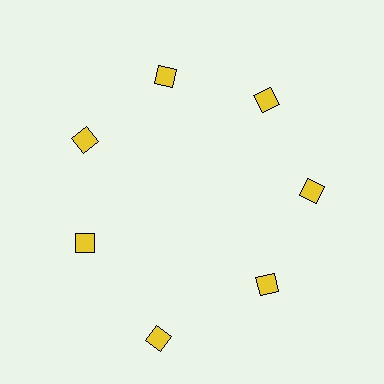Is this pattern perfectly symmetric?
No. The 7 yellow squares are arranged in a ring, but one element near the 6 o'clock position is pushed outward from the center, breaking the 7-fold rotational symmetry.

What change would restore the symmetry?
The symmetry would be restored by moving it inward, back onto the ring so that all 7 squares sit at equal angles and equal distance from the center.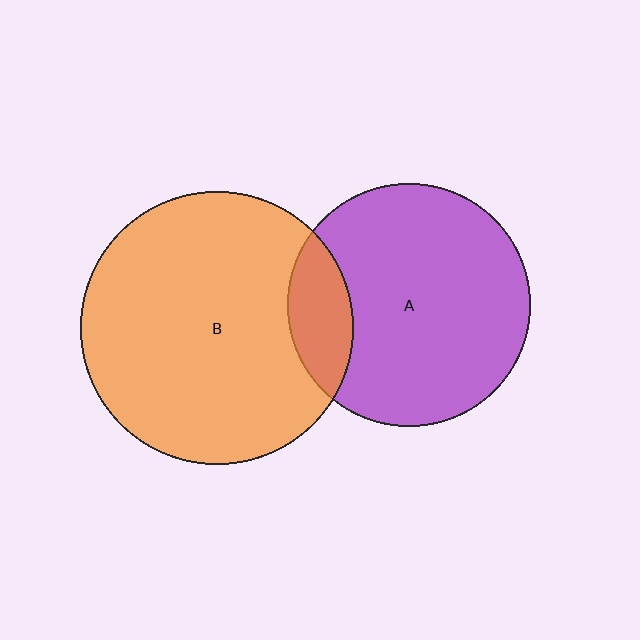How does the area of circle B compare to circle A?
Approximately 1.3 times.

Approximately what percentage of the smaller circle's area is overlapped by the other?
Approximately 15%.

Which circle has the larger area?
Circle B (orange).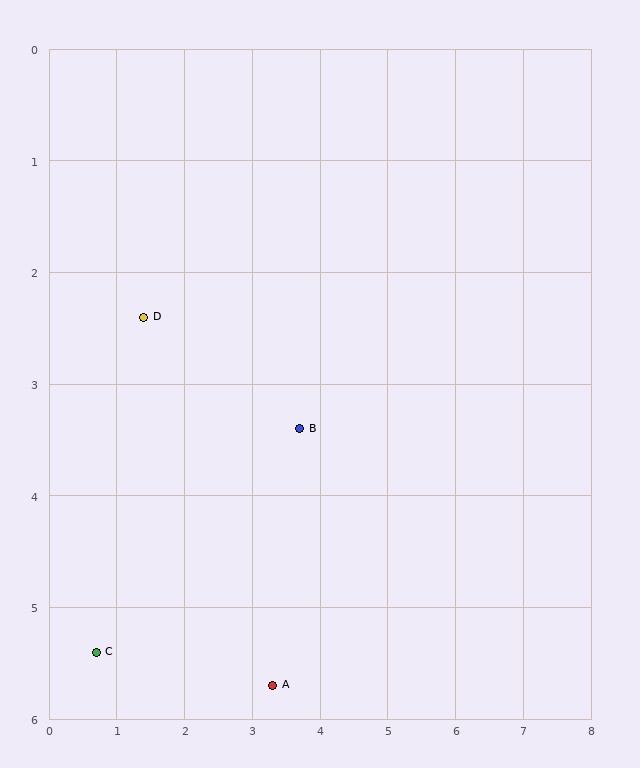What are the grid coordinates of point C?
Point C is at approximately (0.7, 5.4).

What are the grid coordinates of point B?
Point B is at approximately (3.7, 3.4).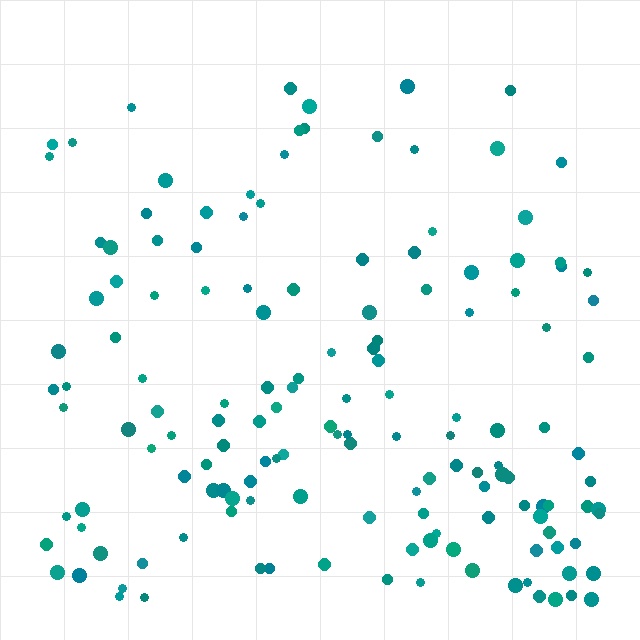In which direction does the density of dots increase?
From top to bottom, with the bottom side densest.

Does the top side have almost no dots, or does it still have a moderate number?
Still a moderate number, just noticeably fewer than the bottom.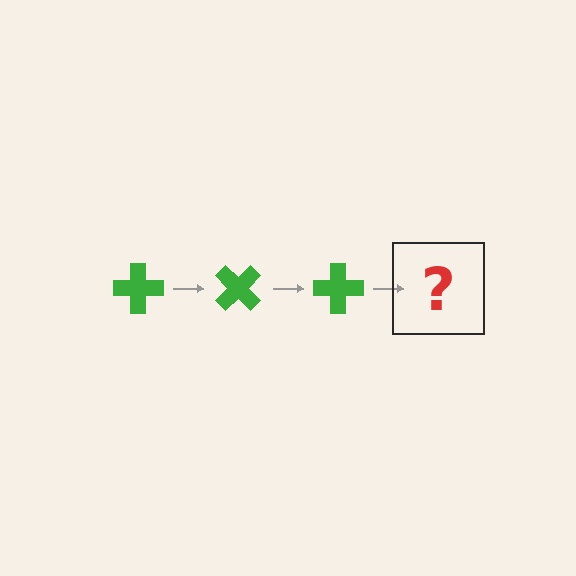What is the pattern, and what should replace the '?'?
The pattern is that the cross rotates 45 degrees each step. The '?' should be a green cross rotated 135 degrees.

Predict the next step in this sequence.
The next step is a green cross rotated 135 degrees.